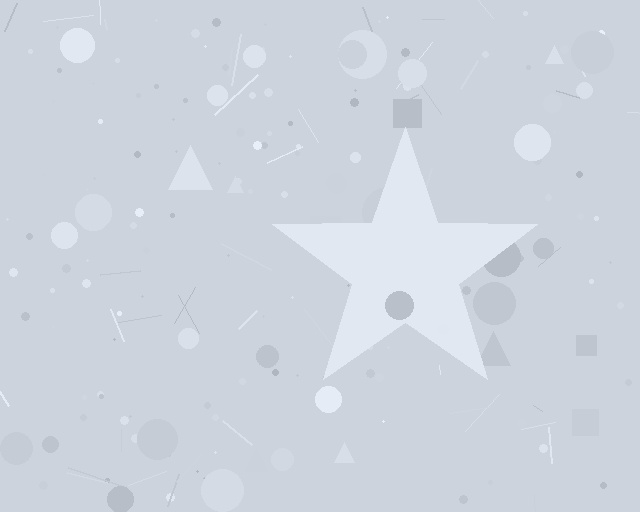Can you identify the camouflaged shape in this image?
The camouflaged shape is a star.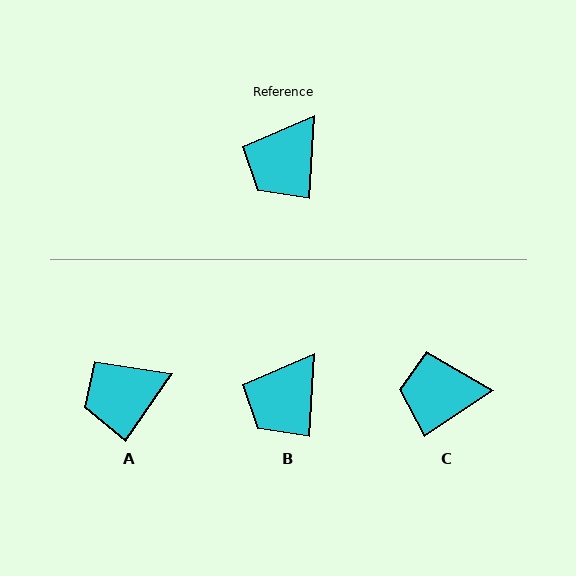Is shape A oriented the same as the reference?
No, it is off by about 31 degrees.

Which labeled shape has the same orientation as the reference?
B.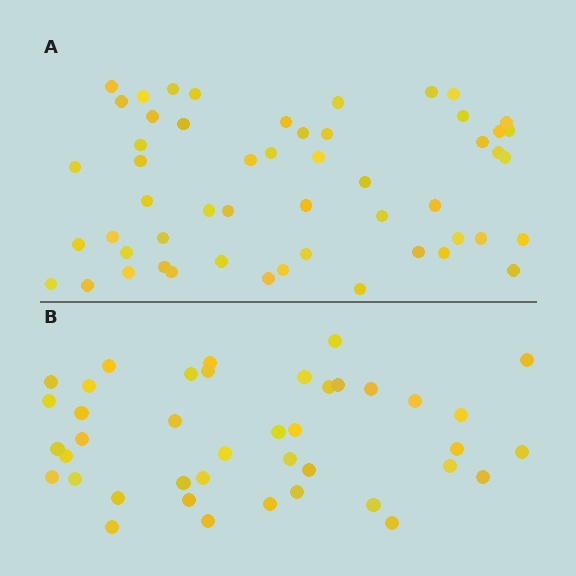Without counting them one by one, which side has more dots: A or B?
Region A (the top region) has more dots.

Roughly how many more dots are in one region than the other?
Region A has roughly 12 or so more dots than region B.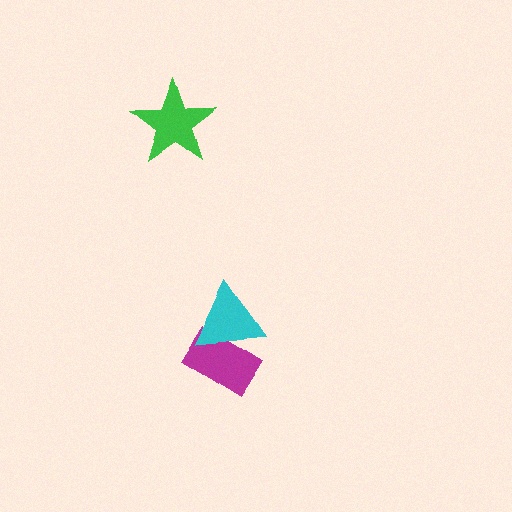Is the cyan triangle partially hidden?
No, no other shape covers it.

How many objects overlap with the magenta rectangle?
1 object overlaps with the magenta rectangle.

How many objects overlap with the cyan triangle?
1 object overlaps with the cyan triangle.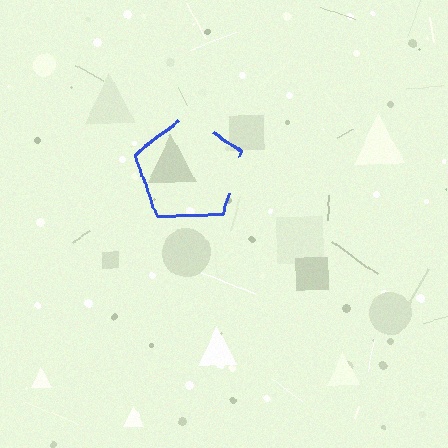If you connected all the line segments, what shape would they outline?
They would outline a pentagon.